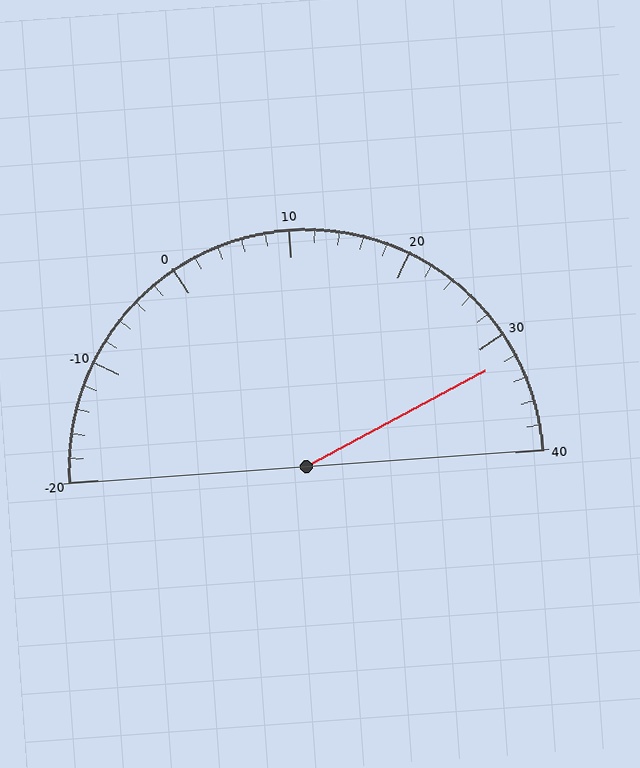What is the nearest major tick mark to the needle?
The nearest major tick mark is 30.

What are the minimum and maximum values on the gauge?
The gauge ranges from -20 to 40.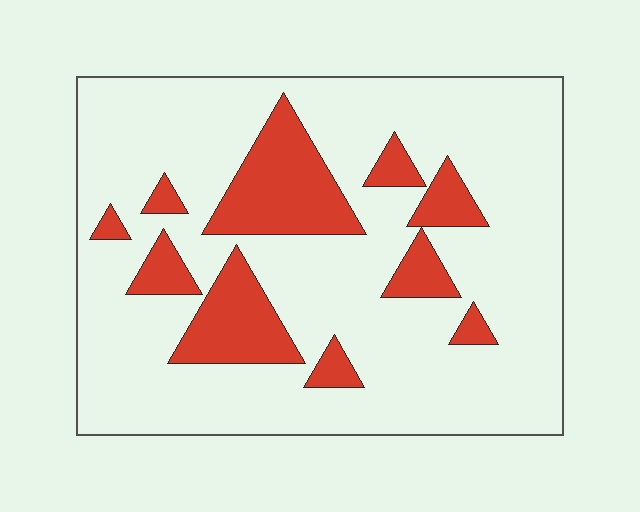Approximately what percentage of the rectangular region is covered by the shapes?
Approximately 20%.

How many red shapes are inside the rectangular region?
10.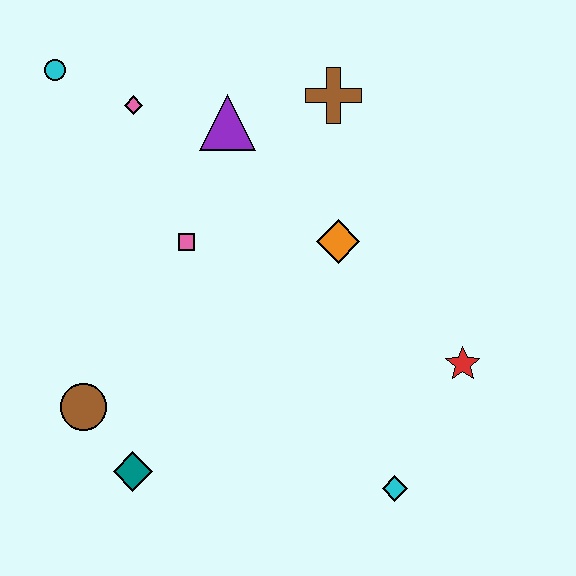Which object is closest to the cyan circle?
The pink diamond is closest to the cyan circle.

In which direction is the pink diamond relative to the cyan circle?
The pink diamond is to the right of the cyan circle.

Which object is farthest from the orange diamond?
The cyan circle is farthest from the orange diamond.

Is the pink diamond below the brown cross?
Yes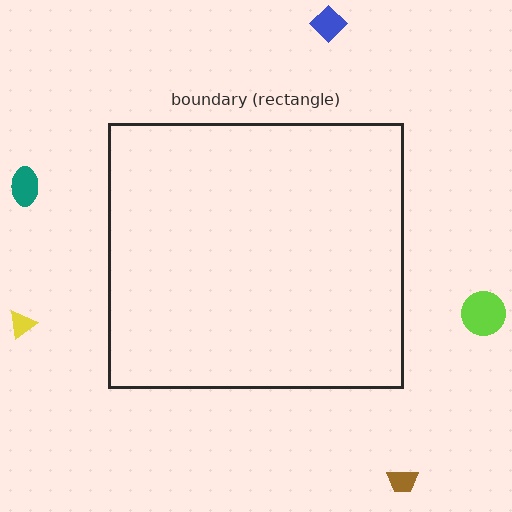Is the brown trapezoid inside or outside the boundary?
Outside.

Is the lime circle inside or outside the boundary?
Outside.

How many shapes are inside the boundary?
0 inside, 5 outside.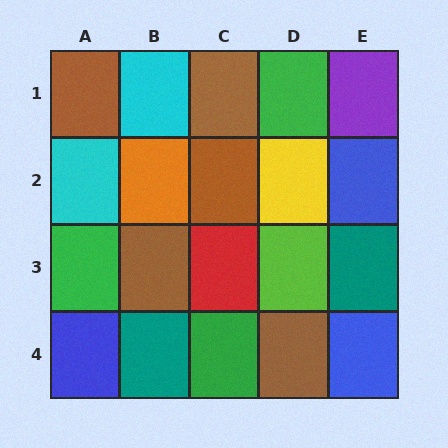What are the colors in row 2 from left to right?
Cyan, orange, brown, yellow, blue.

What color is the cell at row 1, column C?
Brown.